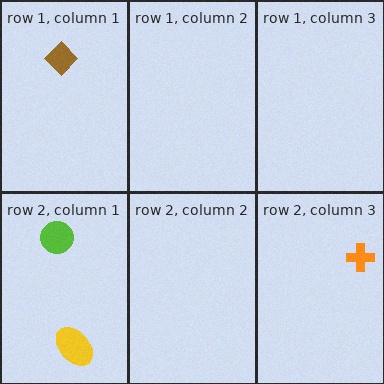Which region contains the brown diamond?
The row 1, column 1 region.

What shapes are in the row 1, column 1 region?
The brown diamond.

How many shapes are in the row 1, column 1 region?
1.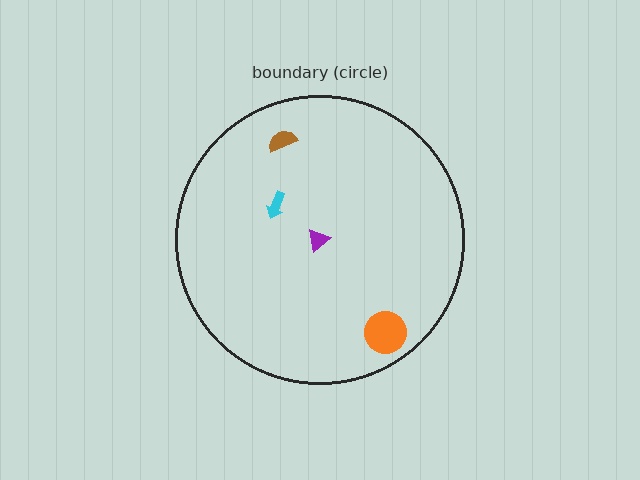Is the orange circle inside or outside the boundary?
Inside.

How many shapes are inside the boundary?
4 inside, 0 outside.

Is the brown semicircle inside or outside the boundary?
Inside.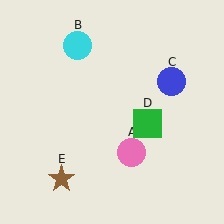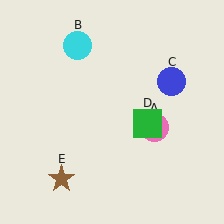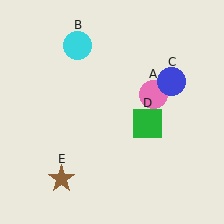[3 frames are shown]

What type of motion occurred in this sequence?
The pink circle (object A) rotated counterclockwise around the center of the scene.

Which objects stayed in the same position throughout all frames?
Cyan circle (object B) and blue circle (object C) and green square (object D) and brown star (object E) remained stationary.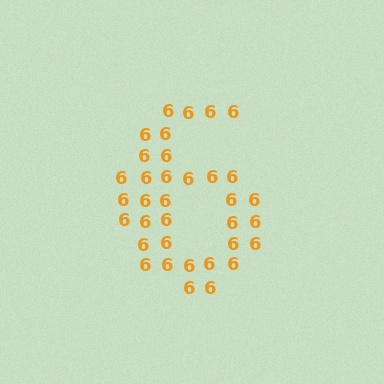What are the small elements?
The small elements are digit 6's.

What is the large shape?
The large shape is the digit 6.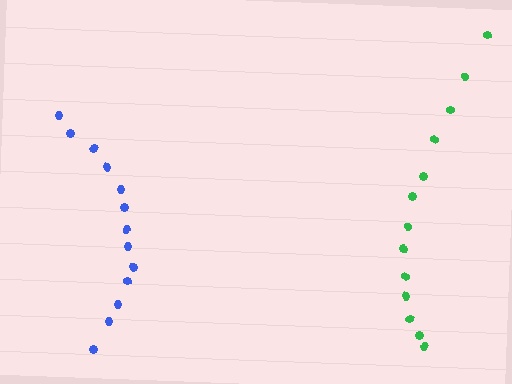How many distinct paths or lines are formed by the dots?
There are 2 distinct paths.